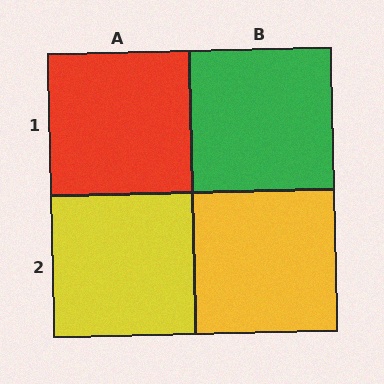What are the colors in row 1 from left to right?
Red, green.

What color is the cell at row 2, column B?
Yellow.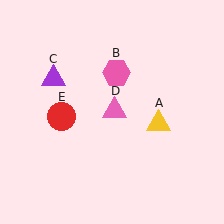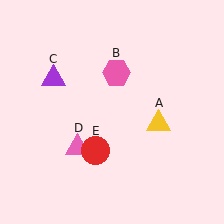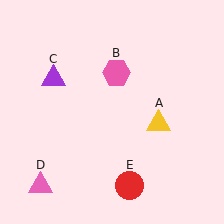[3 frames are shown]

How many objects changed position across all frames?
2 objects changed position: pink triangle (object D), red circle (object E).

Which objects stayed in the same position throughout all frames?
Yellow triangle (object A) and pink hexagon (object B) and purple triangle (object C) remained stationary.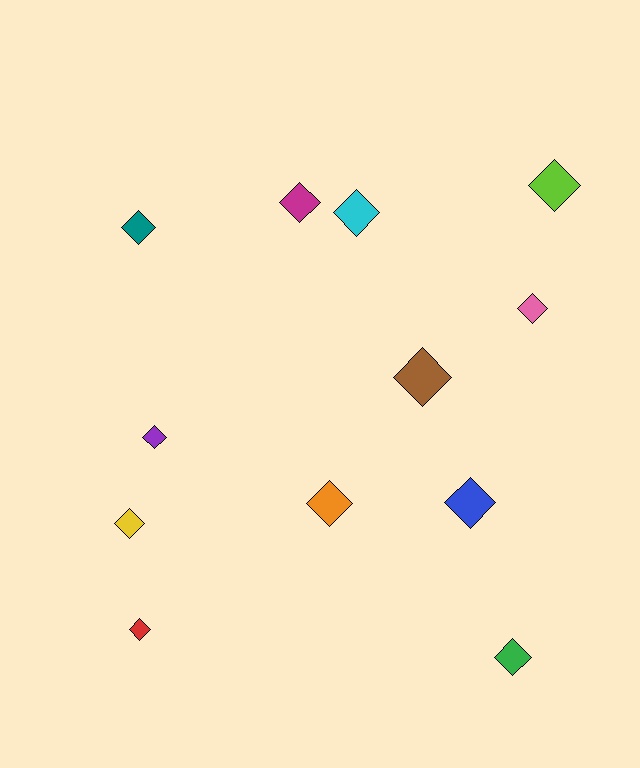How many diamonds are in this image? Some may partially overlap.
There are 12 diamonds.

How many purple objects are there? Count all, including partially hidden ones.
There is 1 purple object.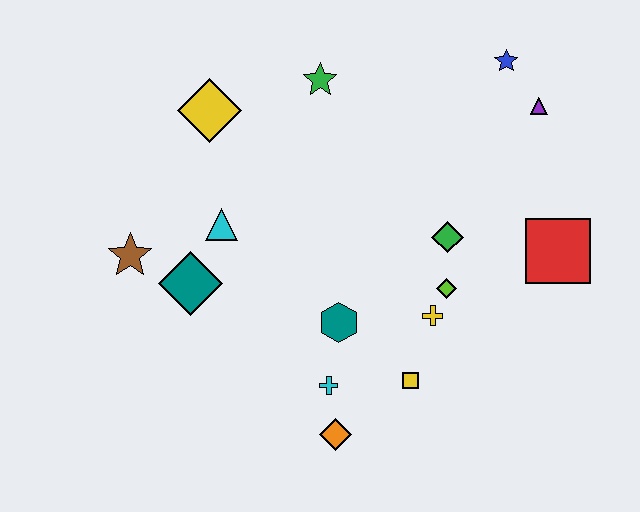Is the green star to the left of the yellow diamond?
No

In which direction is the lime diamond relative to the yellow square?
The lime diamond is above the yellow square.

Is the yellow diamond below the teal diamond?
No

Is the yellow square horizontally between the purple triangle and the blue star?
No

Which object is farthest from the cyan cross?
The blue star is farthest from the cyan cross.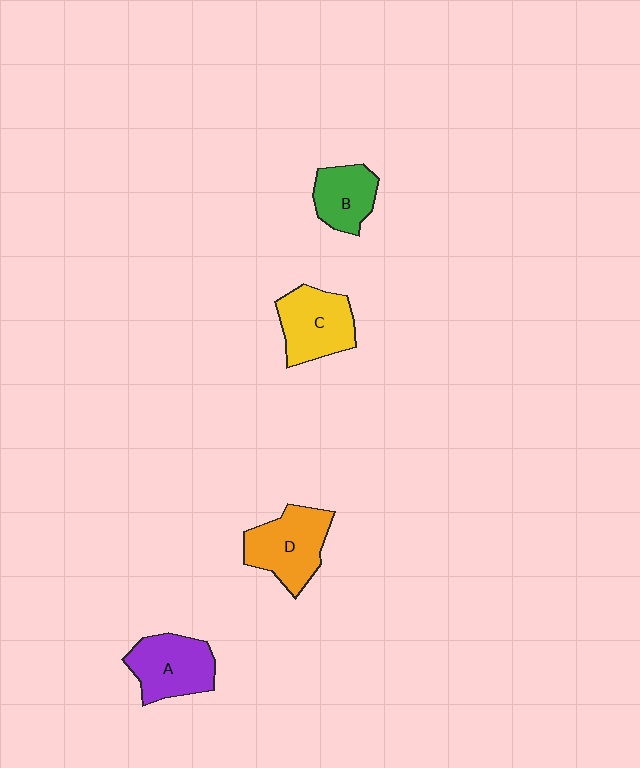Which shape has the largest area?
Shape D (orange).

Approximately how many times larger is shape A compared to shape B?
Approximately 1.3 times.